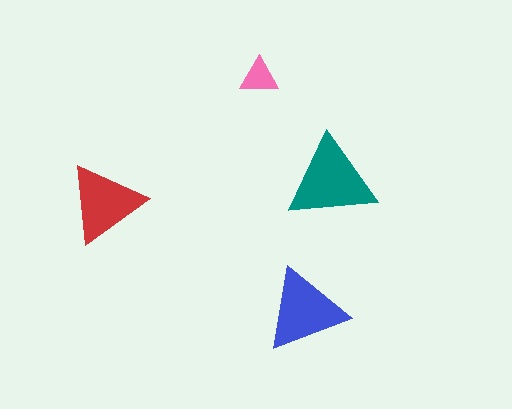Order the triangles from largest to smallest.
the teal one, the blue one, the red one, the pink one.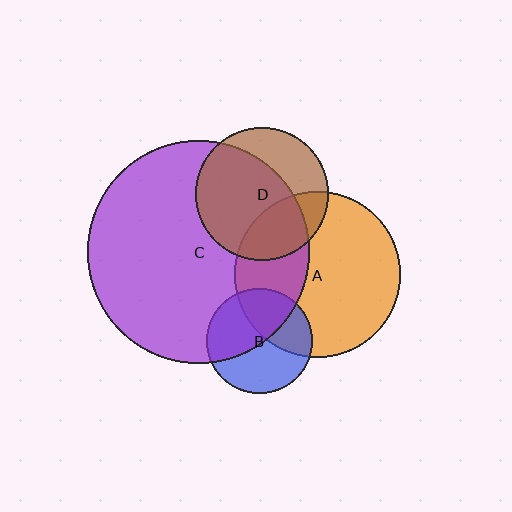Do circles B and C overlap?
Yes.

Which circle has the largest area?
Circle C (purple).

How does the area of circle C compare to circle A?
Approximately 1.8 times.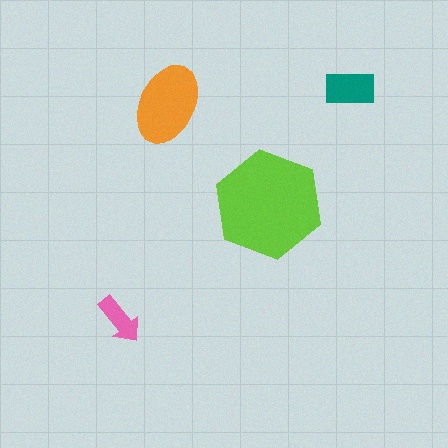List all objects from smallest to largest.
The pink arrow, the teal rectangle, the orange ellipse, the lime hexagon.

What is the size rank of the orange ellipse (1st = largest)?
2nd.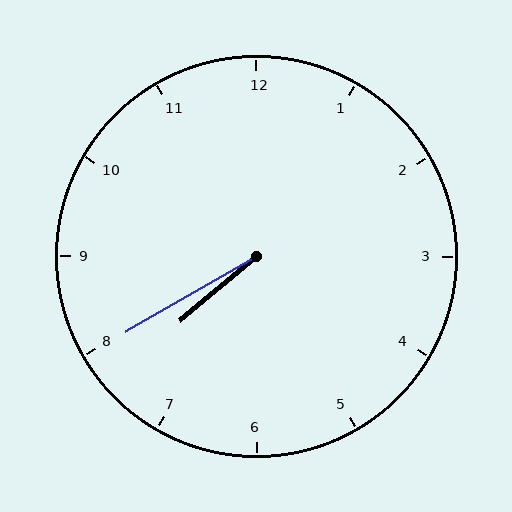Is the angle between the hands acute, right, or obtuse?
It is acute.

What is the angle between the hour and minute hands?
Approximately 10 degrees.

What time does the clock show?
7:40.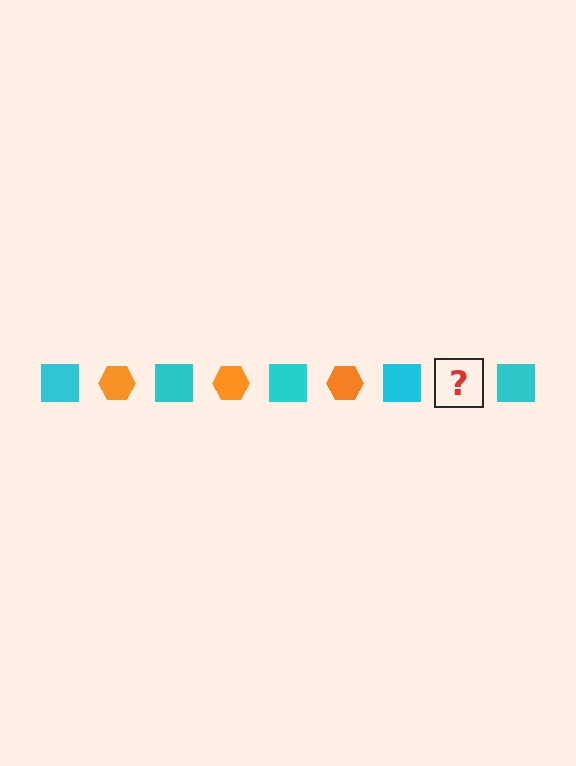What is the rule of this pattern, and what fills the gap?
The rule is that the pattern alternates between cyan square and orange hexagon. The gap should be filled with an orange hexagon.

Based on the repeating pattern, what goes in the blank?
The blank should be an orange hexagon.